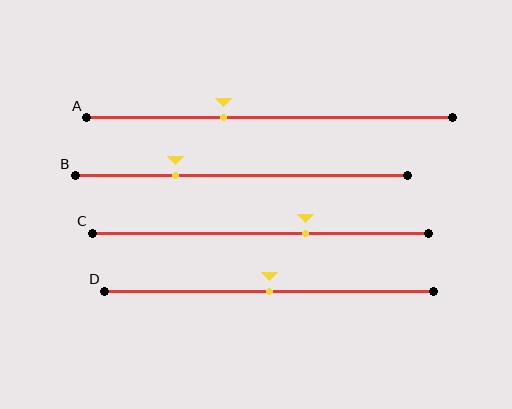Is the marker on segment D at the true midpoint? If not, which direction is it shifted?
Yes, the marker on segment D is at the true midpoint.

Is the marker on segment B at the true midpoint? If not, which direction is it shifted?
No, the marker on segment B is shifted to the left by about 20% of the segment length.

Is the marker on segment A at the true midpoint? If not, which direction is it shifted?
No, the marker on segment A is shifted to the left by about 13% of the segment length.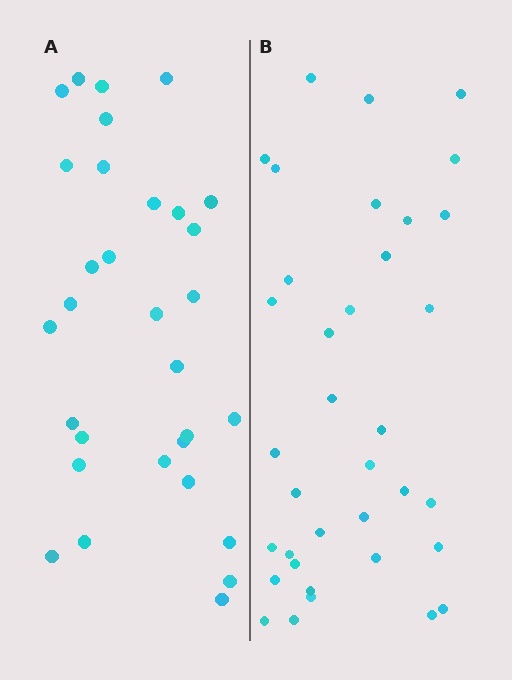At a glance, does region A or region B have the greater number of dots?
Region B (the right region) has more dots.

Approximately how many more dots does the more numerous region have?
Region B has about 5 more dots than region A.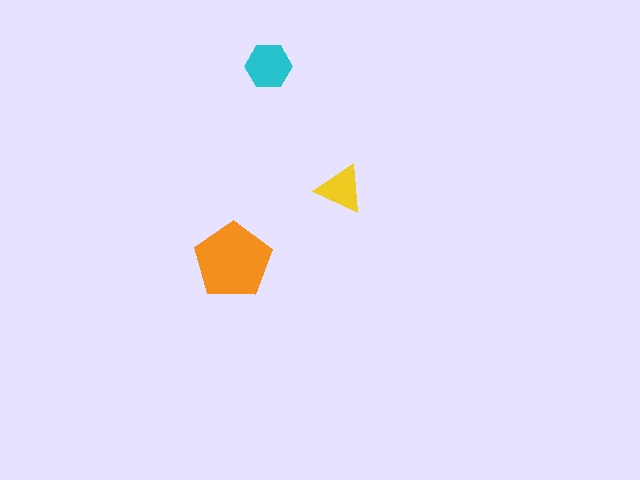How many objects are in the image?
There are 3 objects in the image.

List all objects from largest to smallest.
The orange pentagon, the cyan hexagon, the yellow triangle.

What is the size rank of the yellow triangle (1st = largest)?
3rd.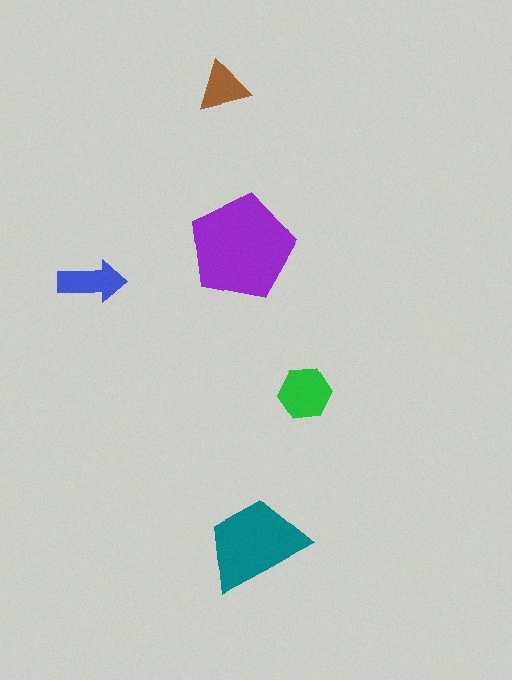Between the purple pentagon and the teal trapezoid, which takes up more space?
The purple pentagon.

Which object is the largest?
The purple pentagon.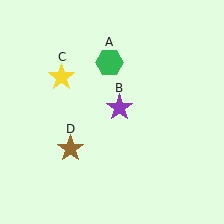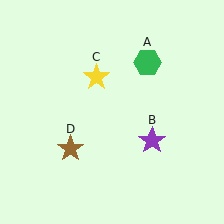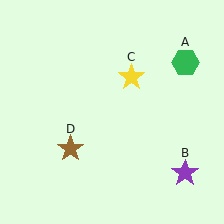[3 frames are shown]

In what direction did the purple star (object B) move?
The purple star (object B) moved down and to the right.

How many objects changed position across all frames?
3 objects changed position: green hexagon (object A), purple star (object B), yellow star (object C).